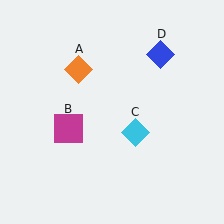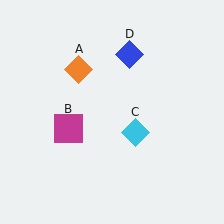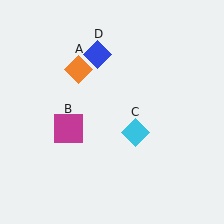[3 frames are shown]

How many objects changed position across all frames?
1 object changed position: blue diamond (object D).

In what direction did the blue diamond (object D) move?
The blue diamond (object D) moved left.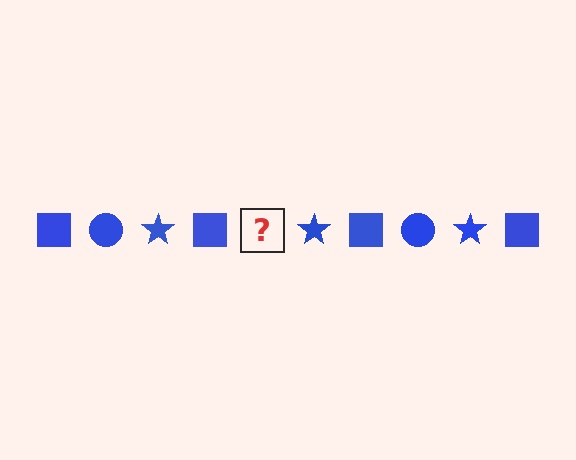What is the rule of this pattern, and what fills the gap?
The rule is that the pattern cycles through square, circle, star shapes in blue. The gap should be filled with a blue circle.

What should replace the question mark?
The question mark should be replaced with a blue circle.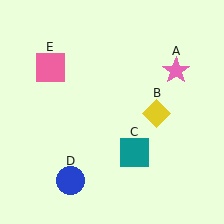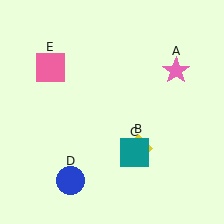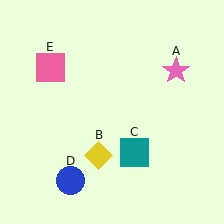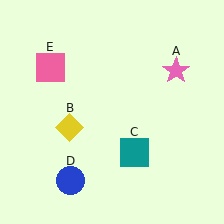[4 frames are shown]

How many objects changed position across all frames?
1 object changed position: yellow diamond (object B).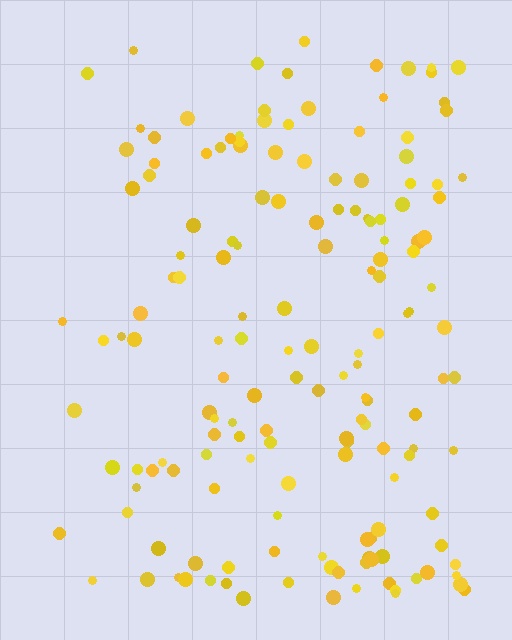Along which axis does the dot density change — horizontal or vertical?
Horizontal.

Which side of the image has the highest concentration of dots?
The right.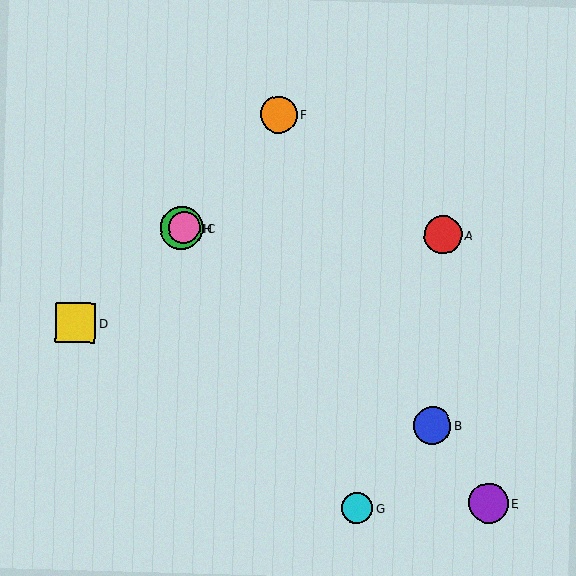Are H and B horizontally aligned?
No, H is at y≈228 and B is at y≈426.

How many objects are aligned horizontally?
3 objects (A, C, H) are aligned horizontally.